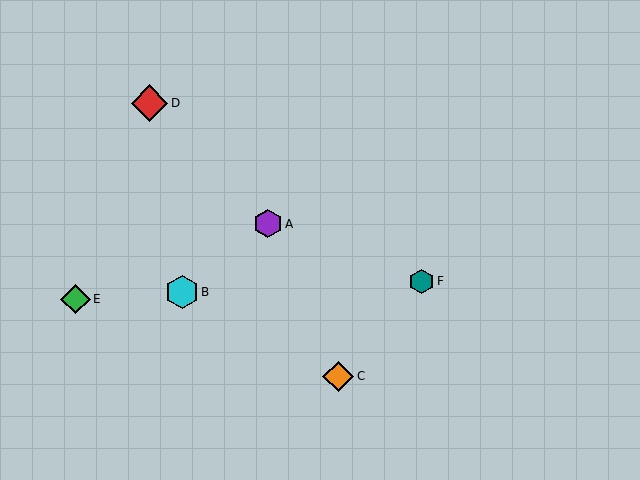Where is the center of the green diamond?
The center of the green diamond is at (75, 299).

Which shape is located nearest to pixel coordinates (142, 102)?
The red diamond (labeled D) at (149, 103) is nearest to that location.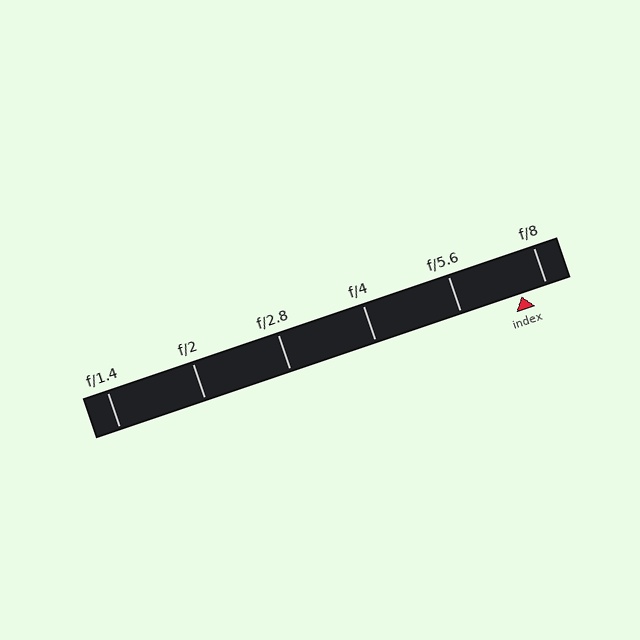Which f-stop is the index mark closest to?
The index mark is closest to f/8.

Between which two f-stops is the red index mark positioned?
The index mark is between f/5.6 and f/8.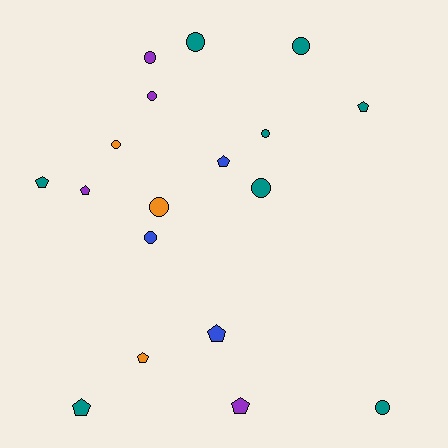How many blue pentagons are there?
There are 2 blue pentagons.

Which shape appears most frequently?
Circle, with 10 objects.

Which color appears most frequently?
Teal, with 8 objects.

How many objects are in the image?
There are 18 objects.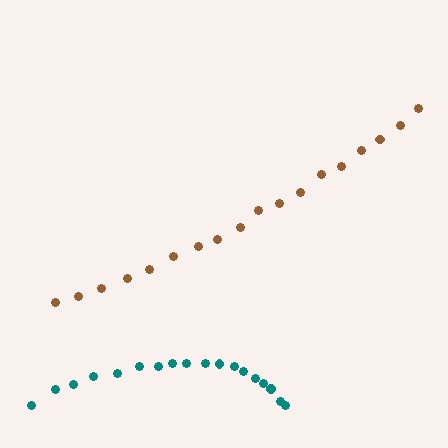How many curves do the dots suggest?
There are 2 distinct paths.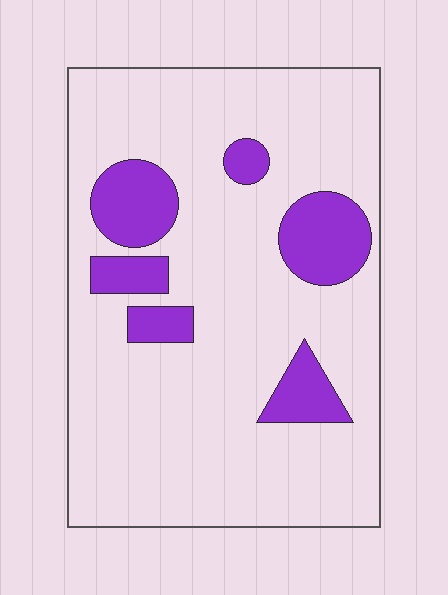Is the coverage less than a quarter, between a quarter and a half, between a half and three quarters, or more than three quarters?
Less than a quarter.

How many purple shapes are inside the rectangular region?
6.